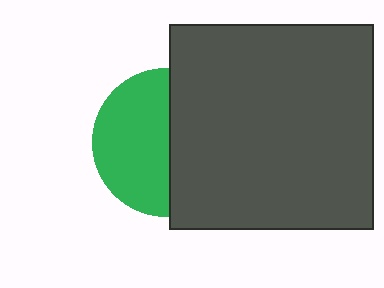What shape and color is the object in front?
The object in front is a dark gray square.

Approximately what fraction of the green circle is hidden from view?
Roughly 47% of the green circle is hidden behind the dark gray square.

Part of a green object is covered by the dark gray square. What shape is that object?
It is a circle.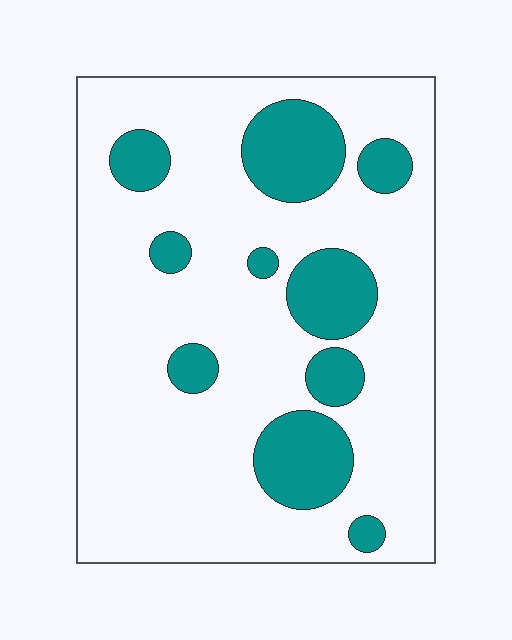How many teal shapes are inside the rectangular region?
10.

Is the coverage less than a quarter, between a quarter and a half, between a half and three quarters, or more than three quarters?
Less than a quarter.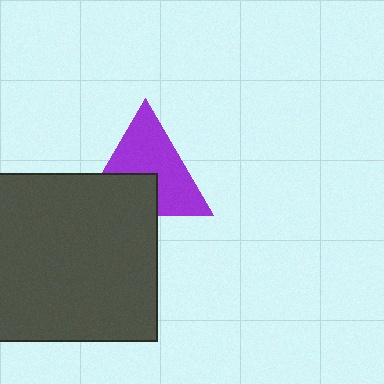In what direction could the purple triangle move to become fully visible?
The purple triangle could move up. That would shift it out from behind the dark gray square entirely.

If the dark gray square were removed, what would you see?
You would see the complete purple triangle.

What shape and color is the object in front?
The object in front is a dark gray square.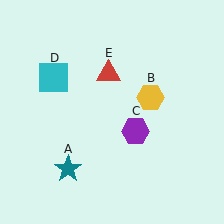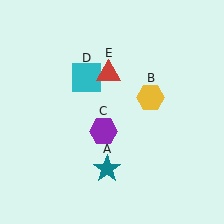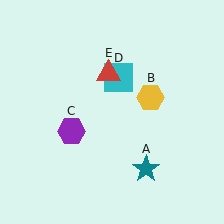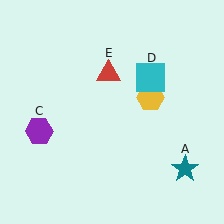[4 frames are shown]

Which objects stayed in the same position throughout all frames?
Yellow hexagon (object B) and red triangle (object E) remained stationary.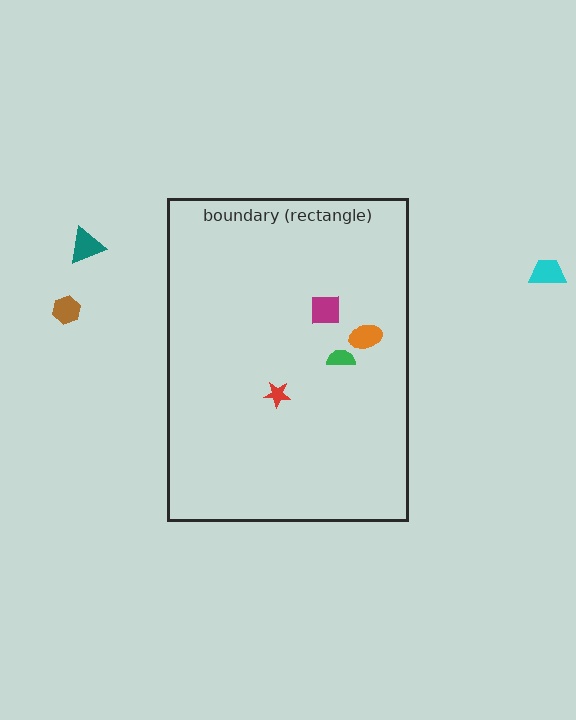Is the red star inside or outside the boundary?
Inside.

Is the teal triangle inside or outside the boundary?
Outside.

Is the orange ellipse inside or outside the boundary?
Inside.